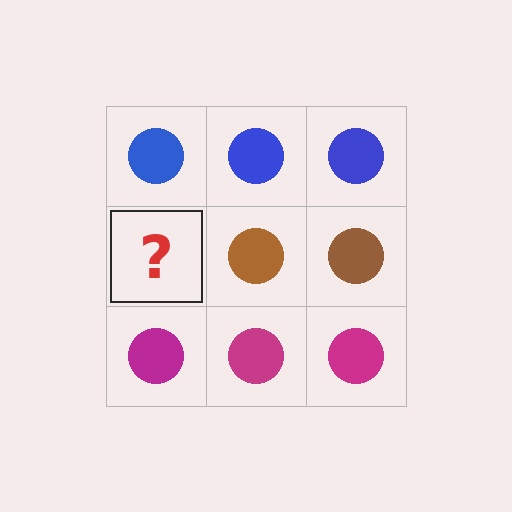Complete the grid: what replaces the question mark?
The question mark should be replaced with a brown circle.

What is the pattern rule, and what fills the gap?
The rule is that each row has a consistent color. The gap should be filled with a brown circle.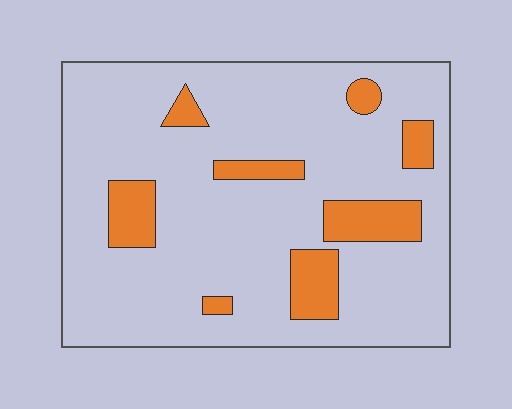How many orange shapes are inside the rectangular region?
8.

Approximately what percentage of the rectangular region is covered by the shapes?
Approximately 15%.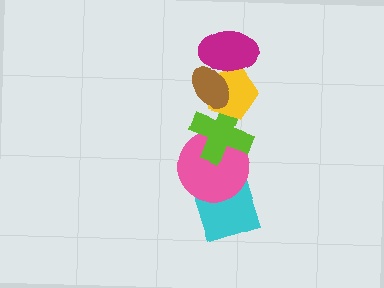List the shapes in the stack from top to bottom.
From top to bottom: the magenta ellipse, the brown ellipse, the yellow pentagon, the lime cross, the pink circle, the cyan diamond.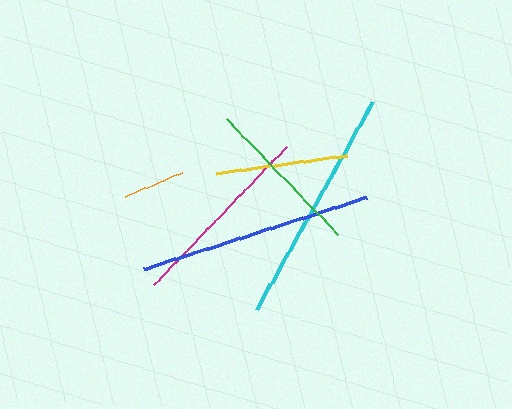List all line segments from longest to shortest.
From longest to shortest: cyan, blue, magenta, green, yellow, orange.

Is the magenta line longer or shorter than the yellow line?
The magenta line is longer than the yellow line.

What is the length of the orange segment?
The orange segment is approximately 61 pixels long.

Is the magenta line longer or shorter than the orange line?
The magenta line is longer than the orange line.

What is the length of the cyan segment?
The cyan segment is approximately 239 pixels long.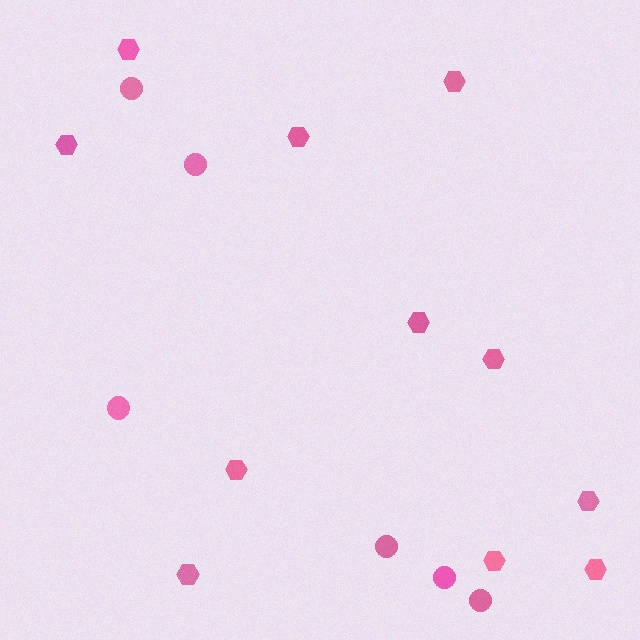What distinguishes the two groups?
There are 2 groups: one group of circles (6) and one group of hexagons (11).